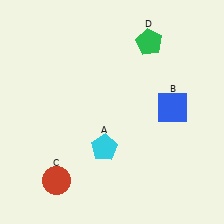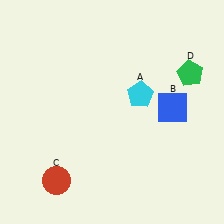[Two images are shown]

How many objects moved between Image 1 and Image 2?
2 objects moved between the two images.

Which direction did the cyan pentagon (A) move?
The cyan pentagon (A) moved up.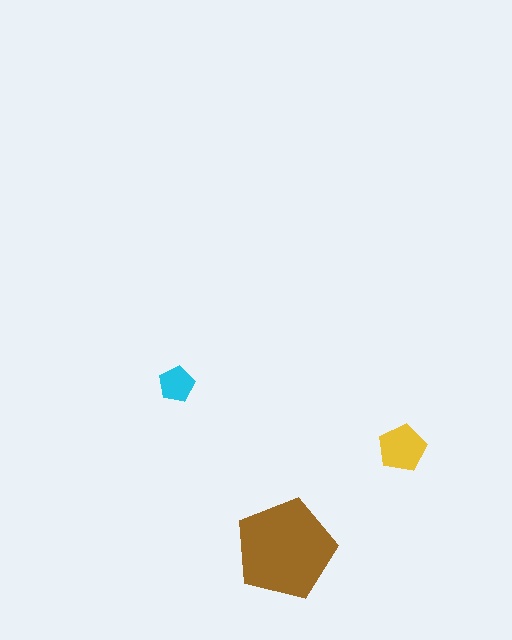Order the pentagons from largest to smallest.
the brown one, the yellow one, the cyan one.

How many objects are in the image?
There are 3 objects in the image.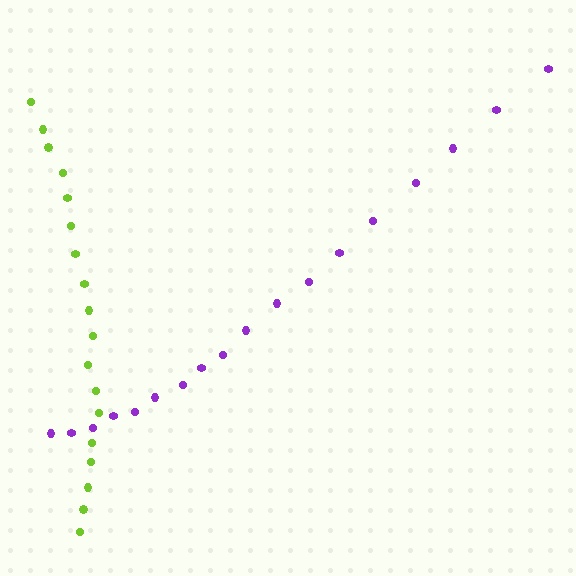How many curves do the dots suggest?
There are 2 distinct paths.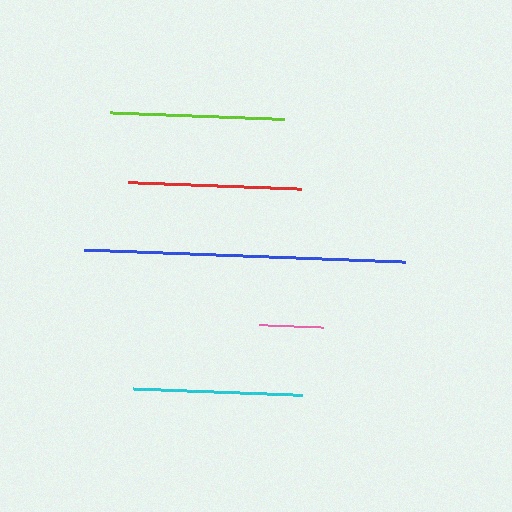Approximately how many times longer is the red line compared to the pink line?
The red line is approximately 2.7 times the length of the pink line.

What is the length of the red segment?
The red segment is approximately 173 pixels long.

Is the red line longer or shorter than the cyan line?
The red line is longer than the cyan line.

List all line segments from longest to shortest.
From longest to shortest: blue, lime, red, cyan, pink.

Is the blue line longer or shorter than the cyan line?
The blue line is longer than the cyan line.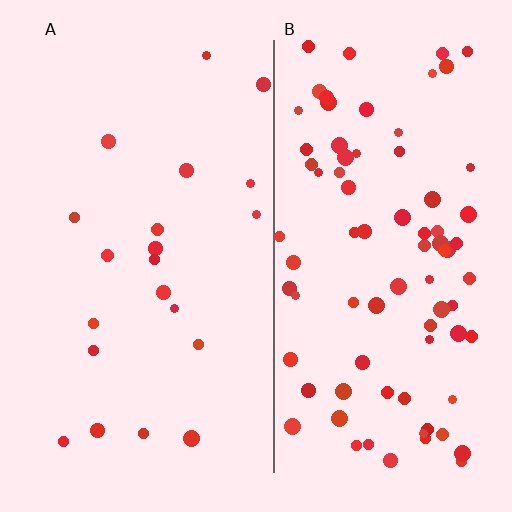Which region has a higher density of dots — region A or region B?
B (the right).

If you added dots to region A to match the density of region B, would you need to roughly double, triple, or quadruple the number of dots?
Approximately quadruple.